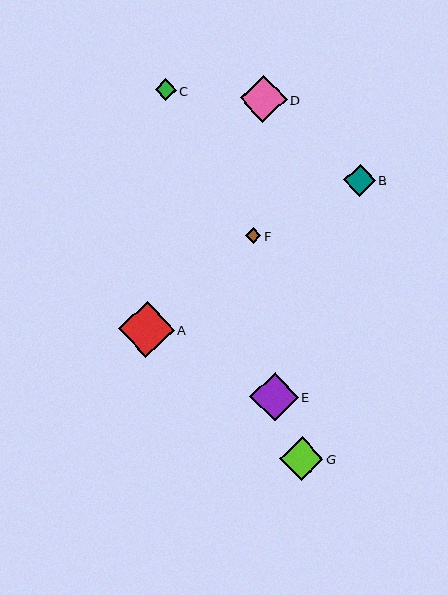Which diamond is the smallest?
Diamond F is the smallest with a size of approximately 16 pixels.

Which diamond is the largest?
Diamond A is the largest with a size of approximately 56 pixels.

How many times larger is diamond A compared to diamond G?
Diamond A is approximately 1.3 times the size of diamond G.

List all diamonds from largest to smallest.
From largest to smallest: A, E, D, G, B, C, F.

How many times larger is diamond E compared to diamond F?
Diamond E is approximately 3.1 times the size of diamond F.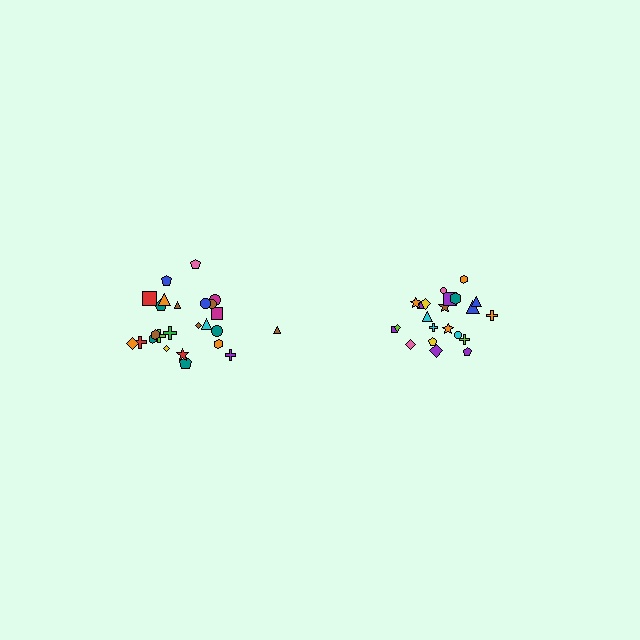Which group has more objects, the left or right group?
The left group.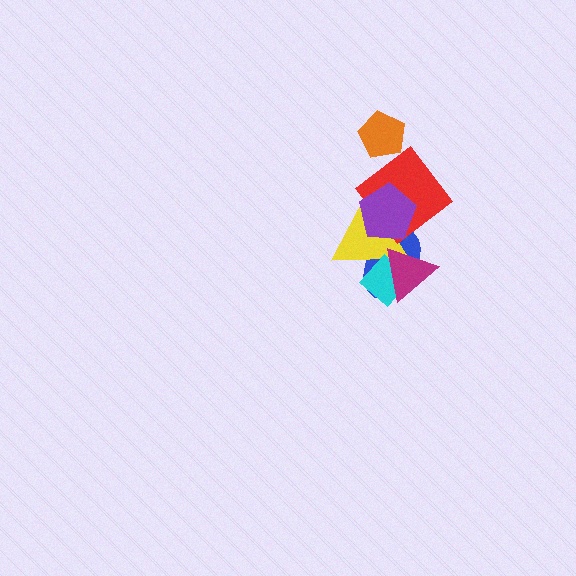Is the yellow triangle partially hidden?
Yes, it is partially covered by another shape.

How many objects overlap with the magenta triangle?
3 objects overlap with the magenta triangle.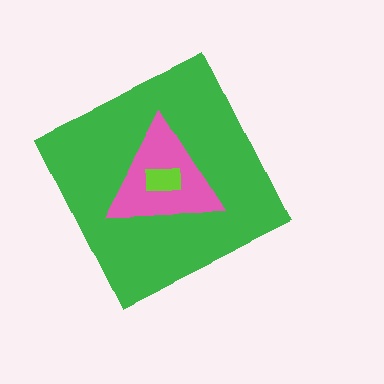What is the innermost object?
The lime rectangle.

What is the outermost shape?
The green diamond.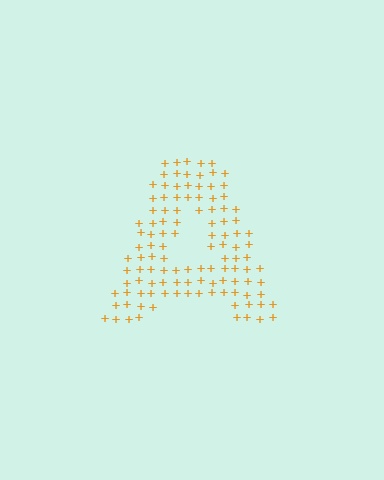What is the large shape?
The large shape is the letter A.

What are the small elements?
The small elements are plus signs.